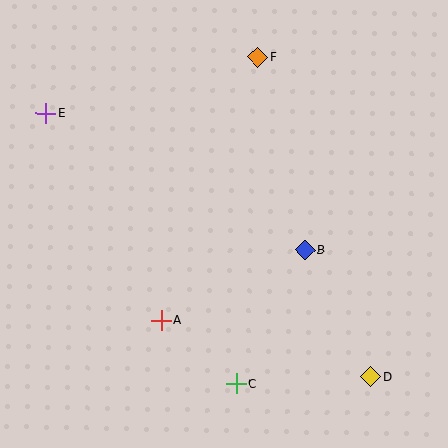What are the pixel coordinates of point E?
Point E is at (46, 113).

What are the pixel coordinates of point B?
Point B is at (305, 250).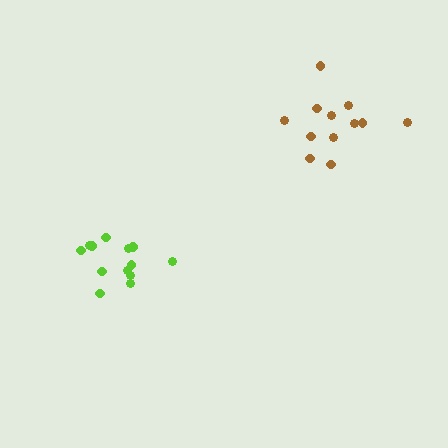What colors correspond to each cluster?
The clusters are colored: brown, lime.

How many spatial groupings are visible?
There are 2 spatial groupings.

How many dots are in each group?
Group 1: 12 dots, Group 2: 13 dots (25 total).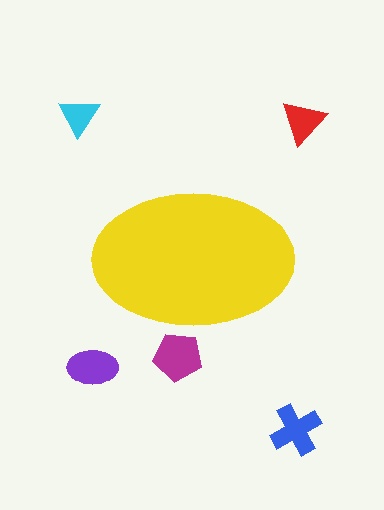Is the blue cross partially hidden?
No, the blue cross is fully visible.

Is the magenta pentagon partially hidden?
Yes, the magenta pentagon is partially hidden behind the yellow ellipse.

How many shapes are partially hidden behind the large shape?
1 shape is partially hidden.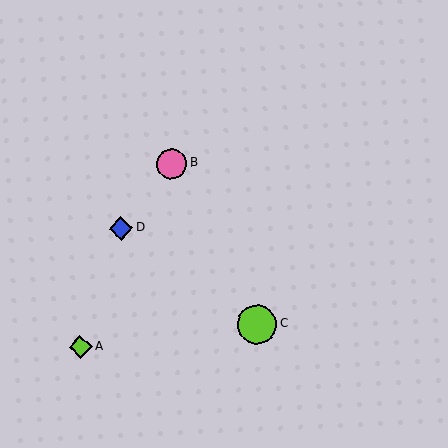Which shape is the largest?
The lime circle (labeled C) is the largest.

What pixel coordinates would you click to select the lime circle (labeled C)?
Click at (257, 325) to select the lime circle C.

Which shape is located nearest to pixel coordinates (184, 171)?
The pink circle (labeled B) at (172, 164) is nearest to that location.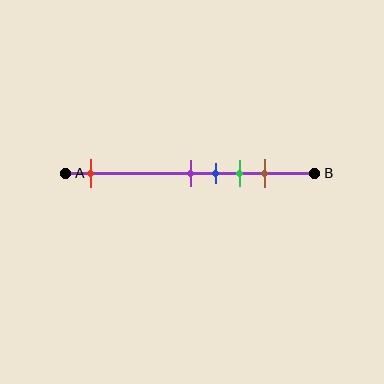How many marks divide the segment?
There are 5 marks dividing the segment.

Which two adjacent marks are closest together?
The purple and blue marks are the closest adjacent pair.